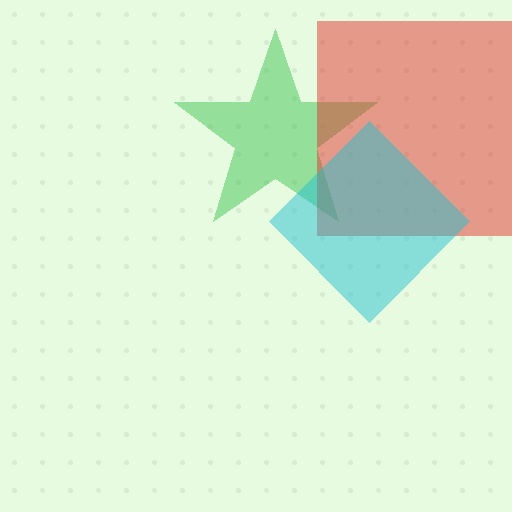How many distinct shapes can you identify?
There are 3 distinct shapes: a green star, a red square, a cyan diamond.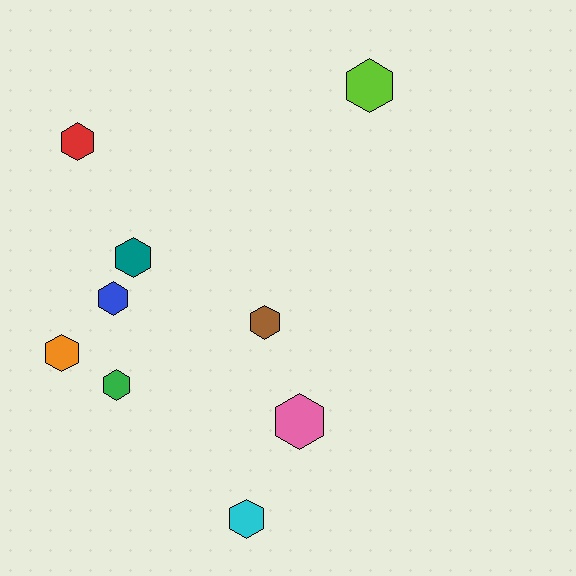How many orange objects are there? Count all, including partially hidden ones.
There is 1 orange object.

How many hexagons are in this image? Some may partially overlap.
There are 9 hexagons.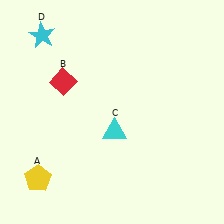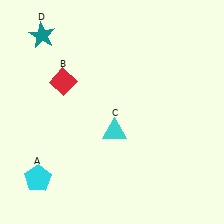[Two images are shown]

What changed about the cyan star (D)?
In Image 1, D is cyan. In Image 2, it changed to teal.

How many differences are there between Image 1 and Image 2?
There are 2 differences between the two images.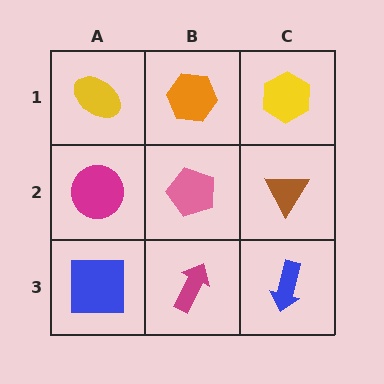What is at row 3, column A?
A blue square.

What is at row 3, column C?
A blue arrow.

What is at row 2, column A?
A magenta circle.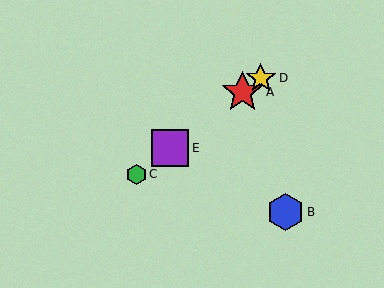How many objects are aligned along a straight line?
4 objects (A, C, D, E) are aligned along a straight line.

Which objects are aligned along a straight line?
Objects A, C, D, E are aligned along a straight line.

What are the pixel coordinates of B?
Object B is at (286, 212).